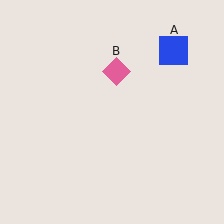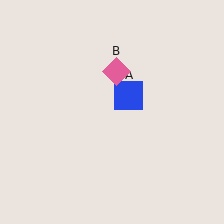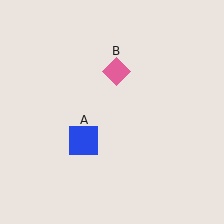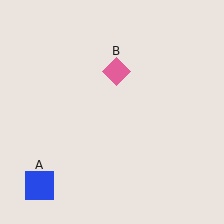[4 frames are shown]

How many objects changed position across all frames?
1 object changed position: blue square (object A).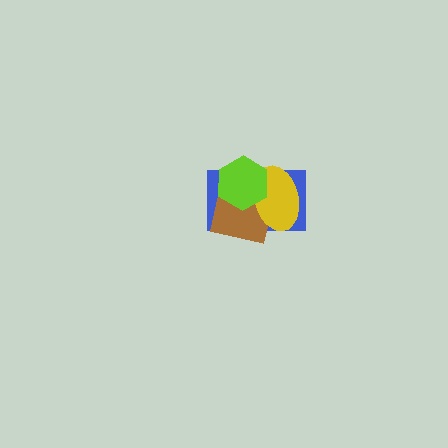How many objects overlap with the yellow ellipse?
3 objects overlap with the yellow ellipse.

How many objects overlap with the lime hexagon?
3 objects overlap with the lime hexagon.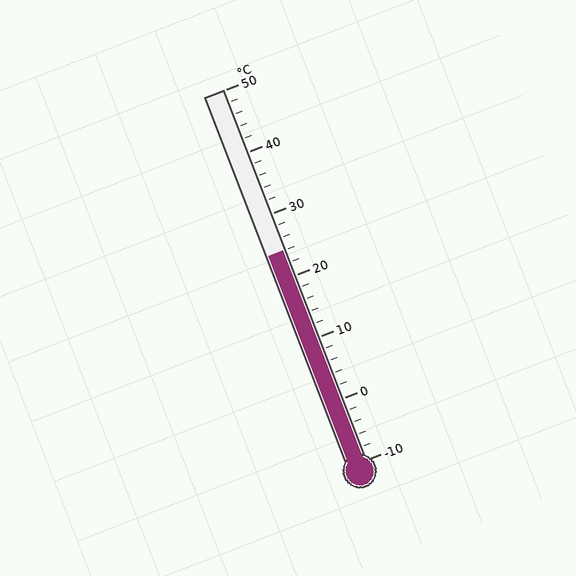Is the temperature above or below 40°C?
The temperature is below 40°C.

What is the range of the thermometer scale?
The thermometer scale ranges from -10°C to 50°C.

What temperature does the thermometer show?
The thermometer shows approximately 24°C.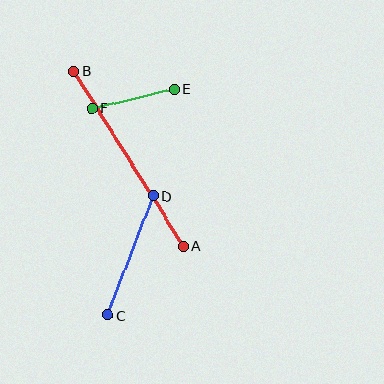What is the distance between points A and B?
The distance is approximately 207 pixels.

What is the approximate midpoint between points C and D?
The midpoint is at approximately (130, 255) pixels.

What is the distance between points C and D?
The distance is approximately 127 pixels.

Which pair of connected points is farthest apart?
Points A and B are farthest apart.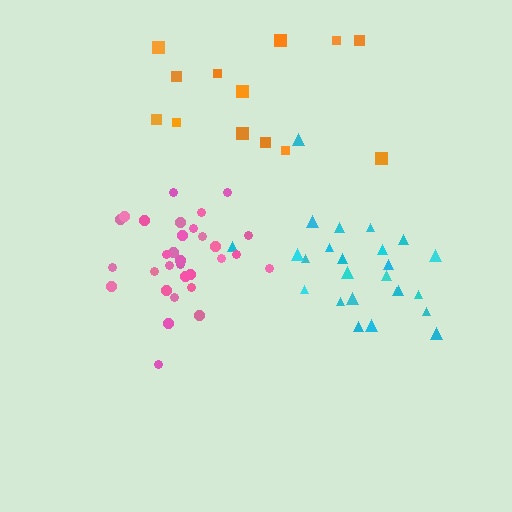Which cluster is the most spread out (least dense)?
Orange.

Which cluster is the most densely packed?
Pink.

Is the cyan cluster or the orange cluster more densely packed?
Cyan.